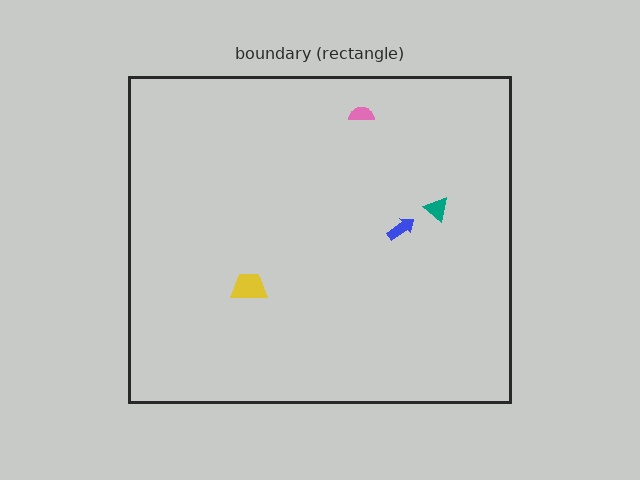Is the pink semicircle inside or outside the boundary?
Inside.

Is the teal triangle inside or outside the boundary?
Inside.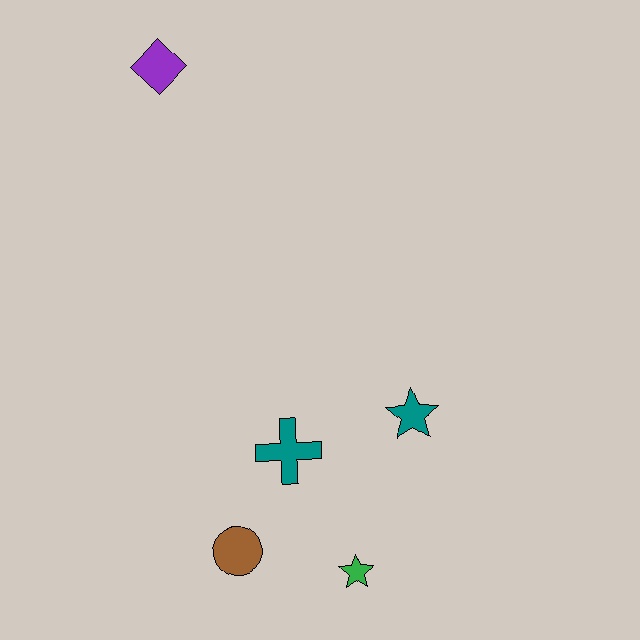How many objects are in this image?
There are 5 objects.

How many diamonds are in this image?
There is 1 diamond.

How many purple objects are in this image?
There is 1 purple object.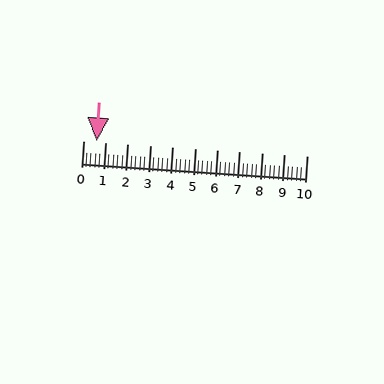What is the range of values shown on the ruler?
The ruler shows values from 0 to 10.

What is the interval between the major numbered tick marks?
The major tick marks are spaced 1 units apart.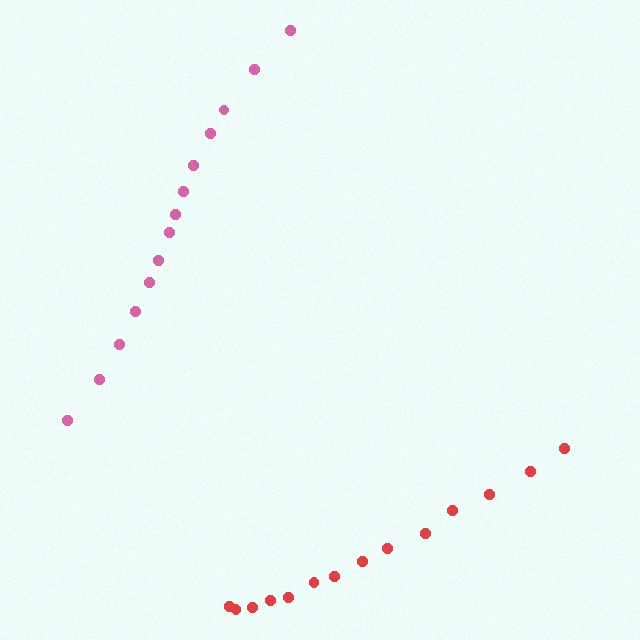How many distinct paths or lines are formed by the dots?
There are 2 distinct paths.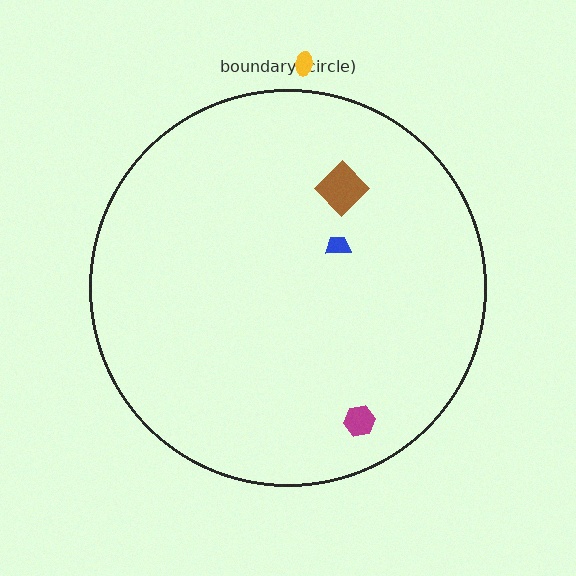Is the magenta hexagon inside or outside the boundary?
Inside.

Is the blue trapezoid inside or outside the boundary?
Inside.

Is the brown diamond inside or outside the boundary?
Inside.